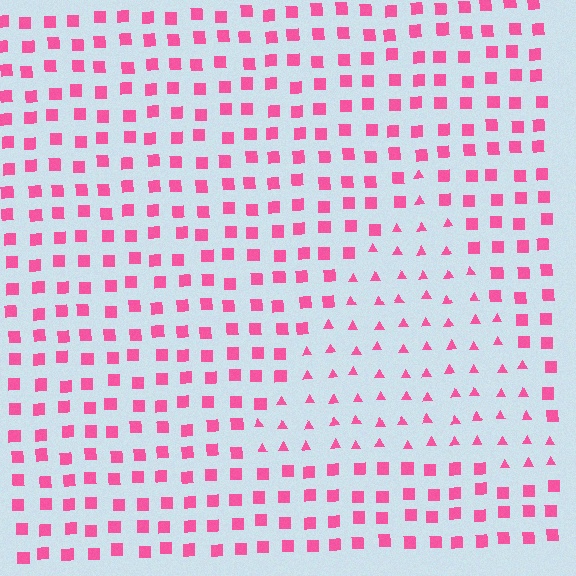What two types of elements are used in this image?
The image uses triangles inside the triangle region and squares outside it.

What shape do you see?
I see a triangle.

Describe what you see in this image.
The image is filled with small pink elements arranged in a uniform grid. A triangle-shaped region contains triangles, while the surrounding area contains squares. The boundary is defined purely by the change in element shape.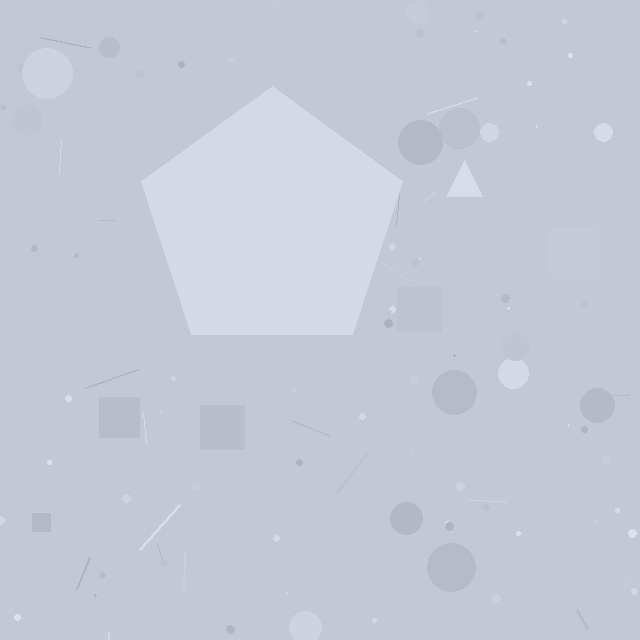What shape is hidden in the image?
A pentagon is hidden in the image.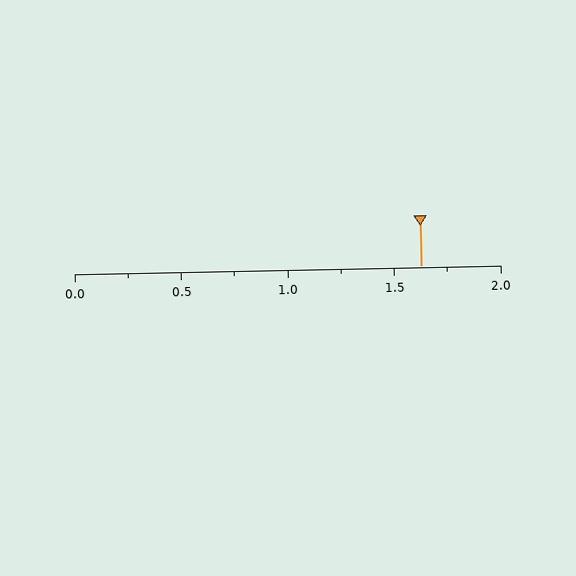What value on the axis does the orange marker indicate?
The marker indicates approximately 1.62.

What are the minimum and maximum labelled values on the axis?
The axis runs from 0.0 to 2.0.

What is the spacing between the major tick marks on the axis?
The major ticks are spaced 0.5 apart.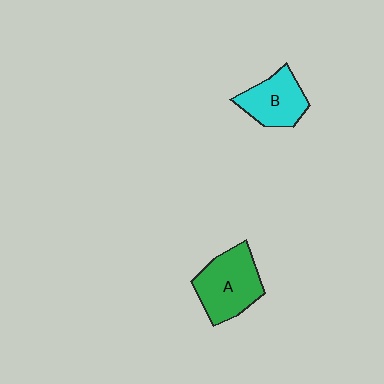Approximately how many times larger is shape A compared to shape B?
Approximately 1.3 times.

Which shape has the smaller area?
Shape B (cyan).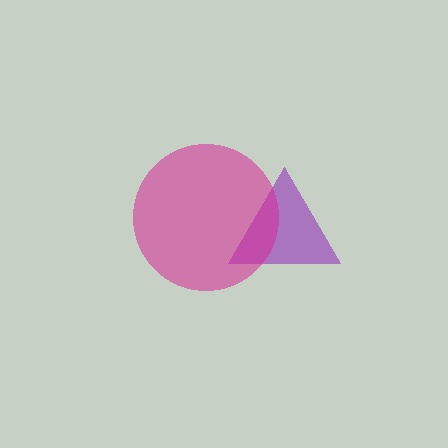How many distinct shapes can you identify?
There are 2 distinct shapes: a purple triangle, a magenta circle.